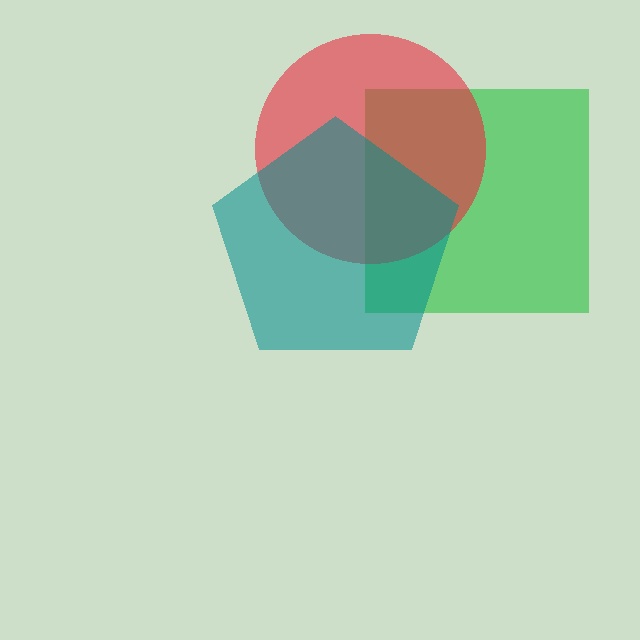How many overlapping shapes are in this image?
There are 3 overlapping shapes in the image.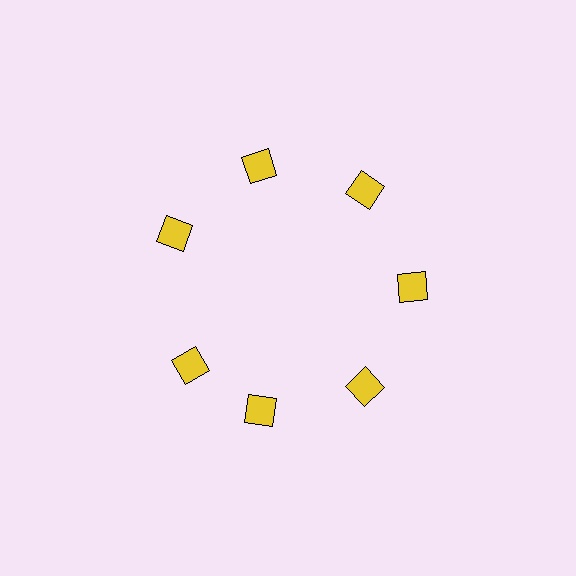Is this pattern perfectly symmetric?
No. The 7 yellow squares are arranged in a ring, but one element near the 8 o'clock position is rotated out of alignment along the ring, breaking the 7-fold rotational symmetry.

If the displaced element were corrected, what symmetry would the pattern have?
It would have 7-fold rotational symmetry — the pattern would map onto itself every 51 degrees.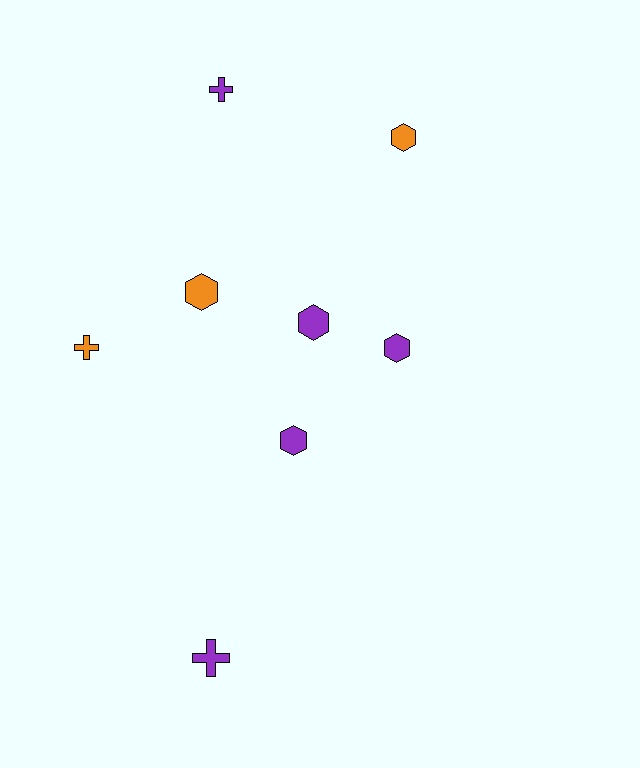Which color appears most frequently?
Purple, with 5 objects.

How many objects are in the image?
There are 8 objects.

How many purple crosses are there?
There are 2 purple crosses.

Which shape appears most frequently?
Hexagon, with 5 objects.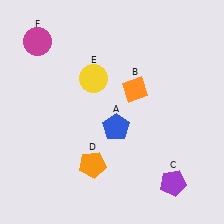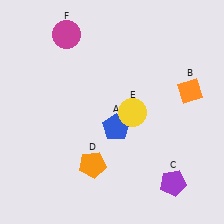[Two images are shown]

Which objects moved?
The objects that moved are: the orange diamond (B), the yellow circle (E), the magenta circle (F).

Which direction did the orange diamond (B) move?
The orange diamond (B) moved right.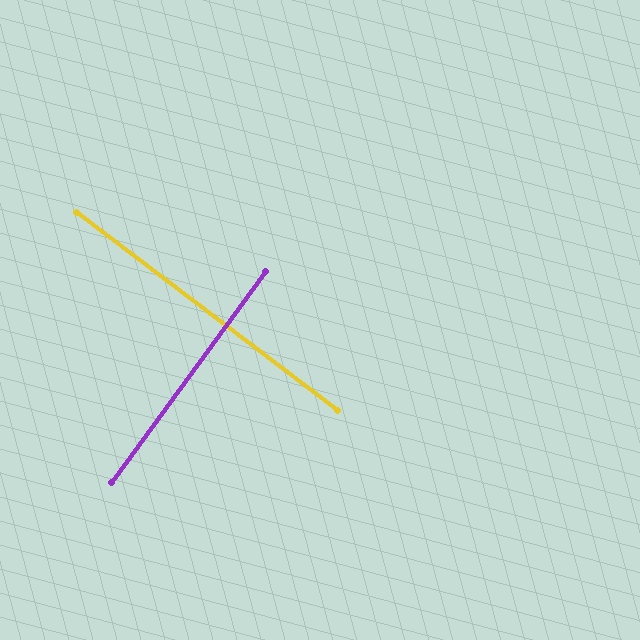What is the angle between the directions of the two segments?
Approximately 89 degrees.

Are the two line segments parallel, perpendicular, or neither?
Perpendicular — they meet at approximately 89°.